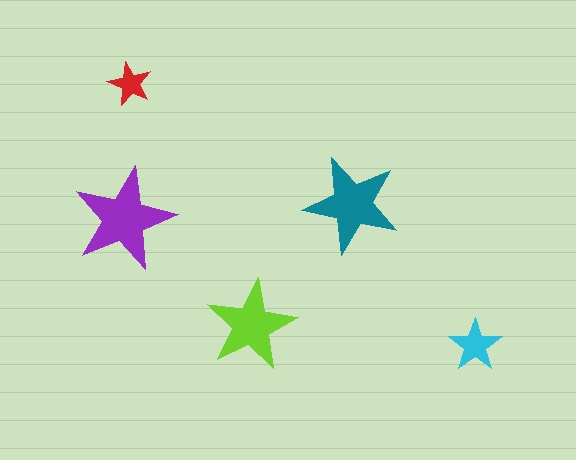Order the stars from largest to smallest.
the purple one, the teal one, the lime one, the cyan one, the red one.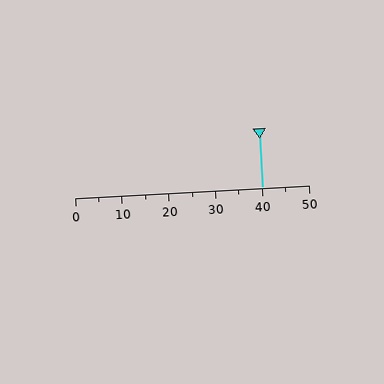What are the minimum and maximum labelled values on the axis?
The axis runs from 0 to 50.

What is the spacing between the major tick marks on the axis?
The major ticks are spaced 10 apart.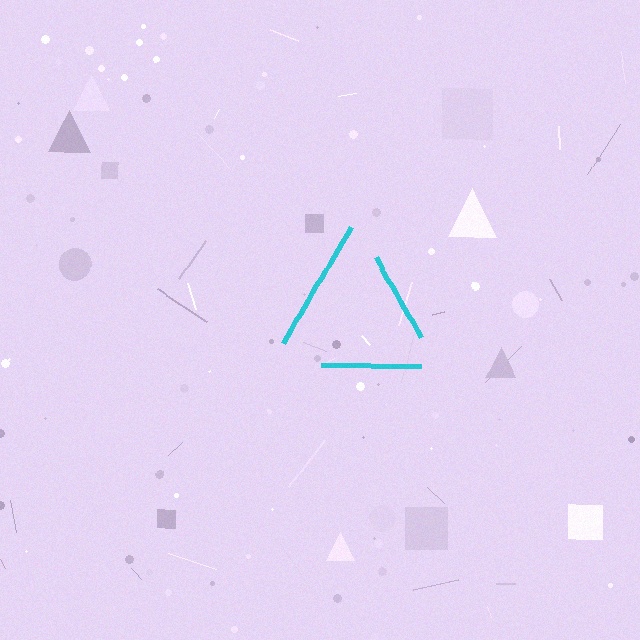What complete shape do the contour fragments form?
The contour fragments form a triangle.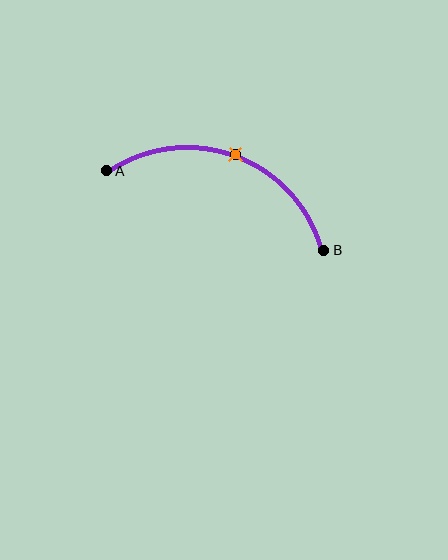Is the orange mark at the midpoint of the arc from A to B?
Yes. The orange mark lies on the arc at equal arc-length from both A and B — it is the arc midpoint.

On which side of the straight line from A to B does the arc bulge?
The arc bulges above the straight line connecting A and B.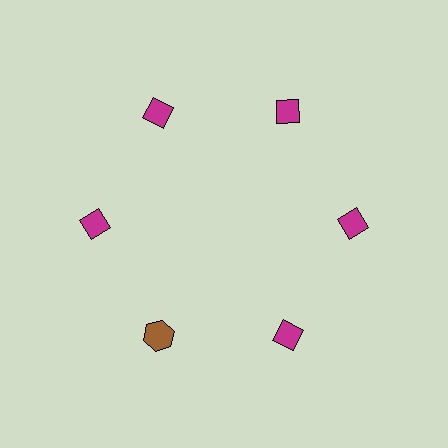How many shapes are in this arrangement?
There are 6 shapes arranged in a ring pattern.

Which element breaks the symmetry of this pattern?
The brown hexagon at roughly the 7 o'clock position breaks the symmetry. All other shapes are magenta diamonds.